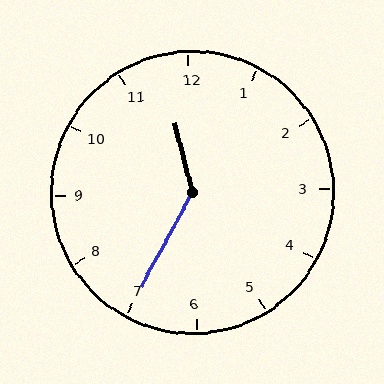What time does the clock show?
11:35.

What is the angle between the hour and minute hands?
Approximately 138 degrees.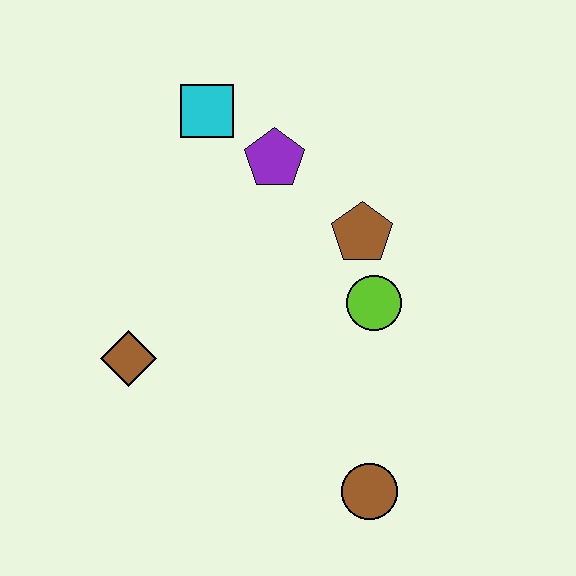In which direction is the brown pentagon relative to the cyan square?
The brown pentagon is to the right of the cyan square.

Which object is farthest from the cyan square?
The brown circle is farthest from the cyan square.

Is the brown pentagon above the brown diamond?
Yes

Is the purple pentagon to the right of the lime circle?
No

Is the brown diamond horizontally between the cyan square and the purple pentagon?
No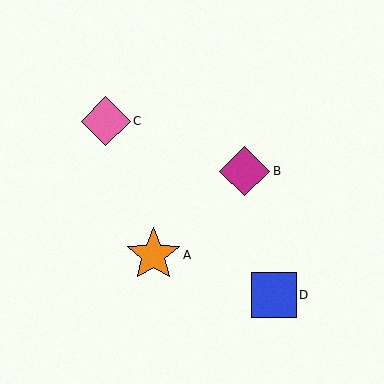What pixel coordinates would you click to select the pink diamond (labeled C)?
Click at (106, 121) to select the pink diamond C.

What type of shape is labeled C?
Shape C is a pink diamond.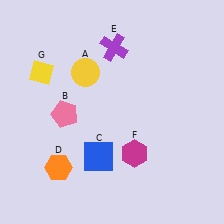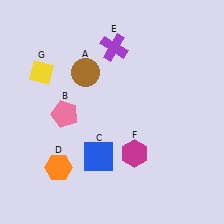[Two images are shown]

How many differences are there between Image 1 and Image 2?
There is 1 difference between the two images.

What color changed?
The circle (A) changed from yellow in Image 1 to brown in Image 2.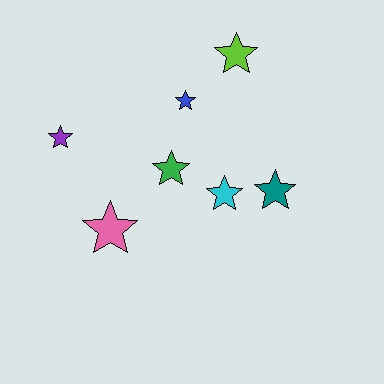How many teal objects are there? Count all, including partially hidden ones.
There is 1 teal object.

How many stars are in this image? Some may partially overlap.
There are 7 stars.